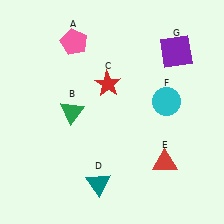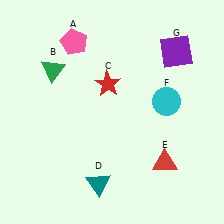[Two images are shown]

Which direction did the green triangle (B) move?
The green triangle (B) moved up.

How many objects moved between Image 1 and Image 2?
1 object moved between the two images.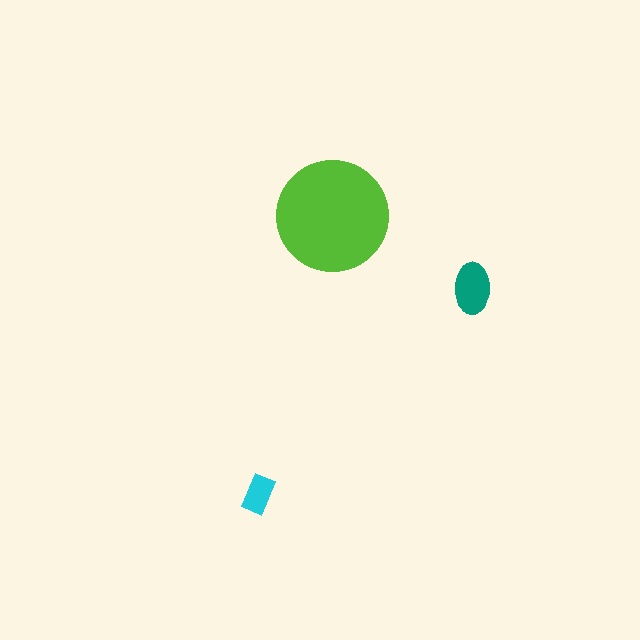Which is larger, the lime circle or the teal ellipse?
The lime circle.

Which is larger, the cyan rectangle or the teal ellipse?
The teal ellipse.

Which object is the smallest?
The cyan rectangle.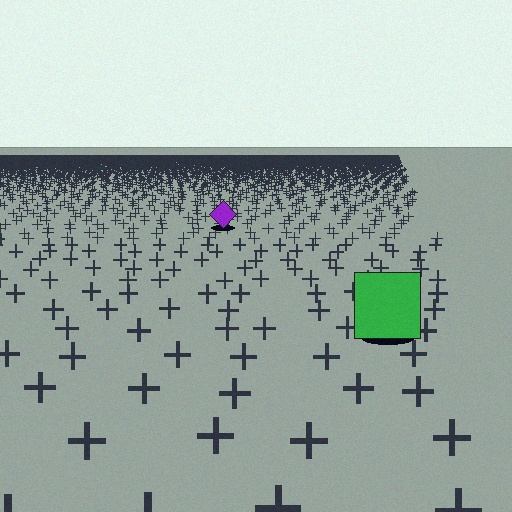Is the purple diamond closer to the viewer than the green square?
No. The green square is closer — you can tell from the texture gradient: the ground texture is coarser near it.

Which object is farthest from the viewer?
The purple diamond is farthest from the viewer. It appears smaller and the ground texture around it is denser.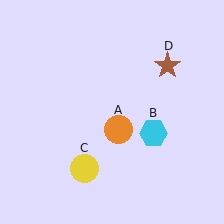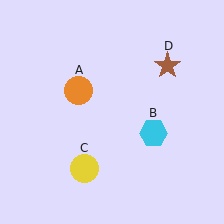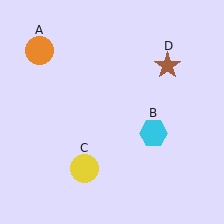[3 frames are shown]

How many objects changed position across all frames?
1 object changed position: orange circle (object A).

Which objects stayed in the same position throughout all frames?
Cyan hexagon (object B) and yellow circle (object C) and brown star (object D) remained stationary.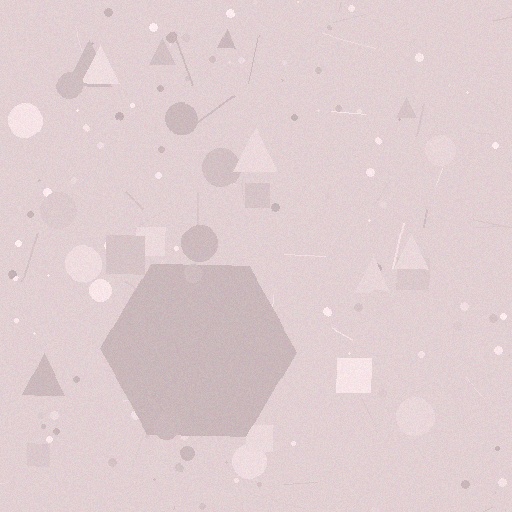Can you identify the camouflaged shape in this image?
The camouflaged shape is a hexagon.